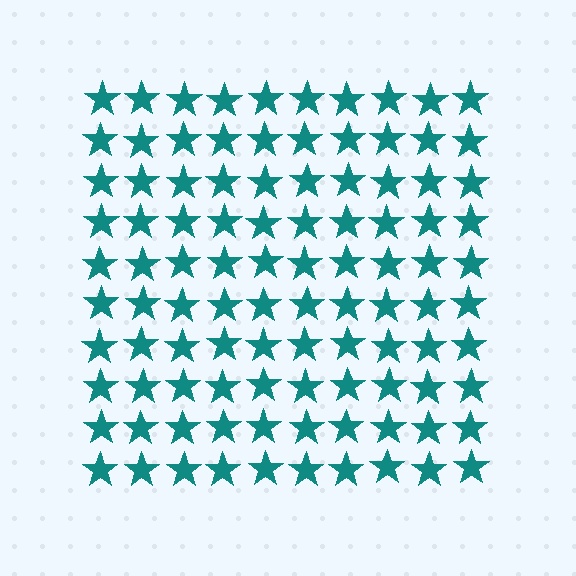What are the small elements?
The small elements are stars.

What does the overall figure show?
The overall figure shows a square.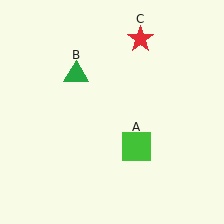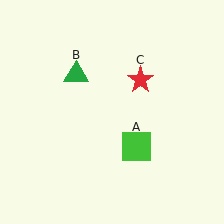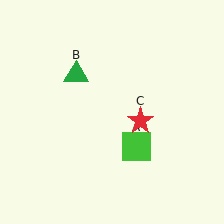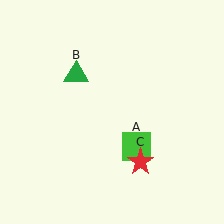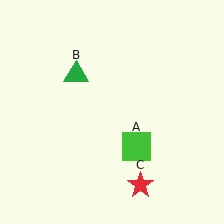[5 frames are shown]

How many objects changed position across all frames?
1 object changed position: red star (object C).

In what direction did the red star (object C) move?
The red star (object C) moved down.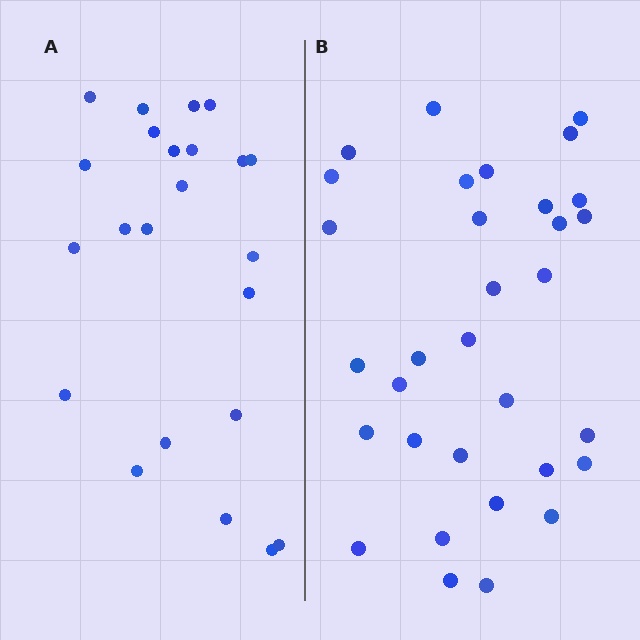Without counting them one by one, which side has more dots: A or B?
Region B (the right region) has more dots.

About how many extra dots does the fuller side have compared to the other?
Region B has roughly 8 or so more dots than region A.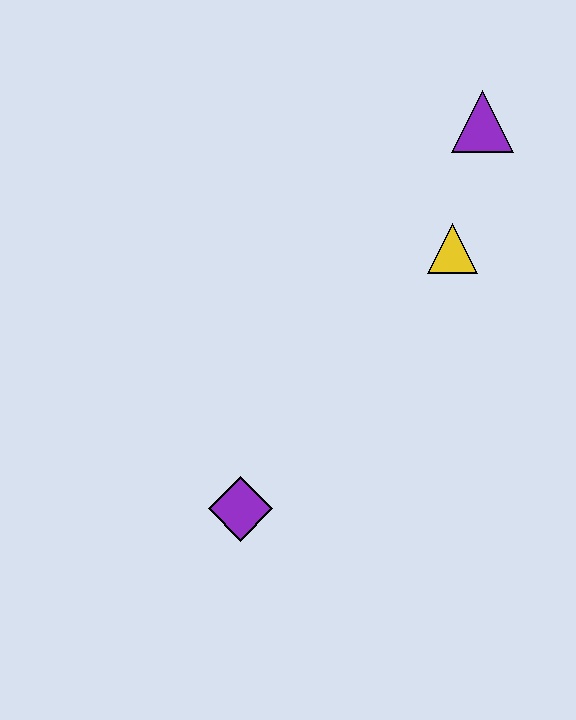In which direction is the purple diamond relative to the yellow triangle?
The purple diamond is below the yellow triangle.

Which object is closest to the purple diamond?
The yellow triangle is closest to the purple diamond.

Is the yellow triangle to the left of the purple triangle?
Yes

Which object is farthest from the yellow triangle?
The purple diamond is farthest from the yellow triangle.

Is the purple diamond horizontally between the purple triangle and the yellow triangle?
No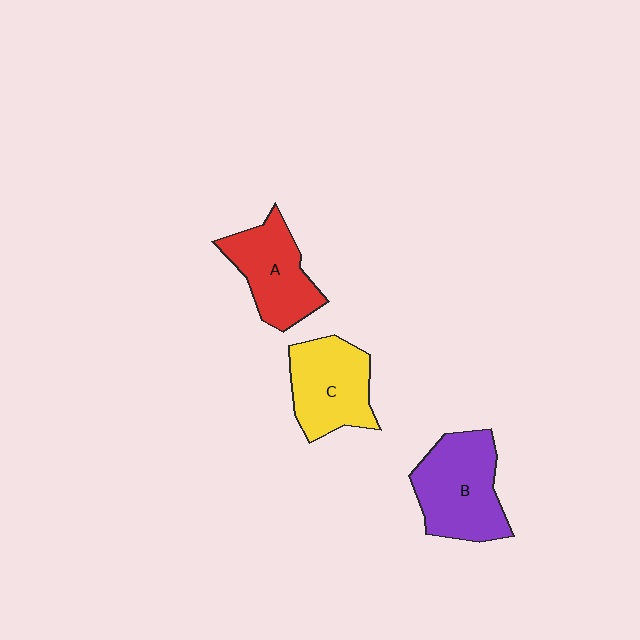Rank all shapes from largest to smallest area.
From largest to smallest: B (purple), C (yellow), A (red).